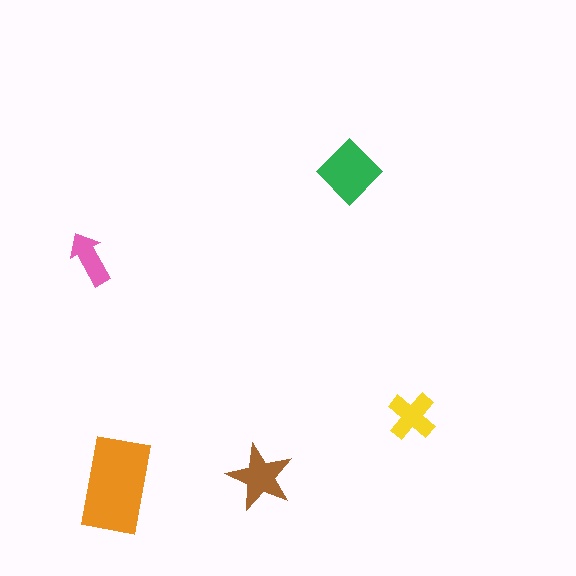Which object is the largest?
The orange rectangle.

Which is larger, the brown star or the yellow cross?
The brown star.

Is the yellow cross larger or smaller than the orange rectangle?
Smaller.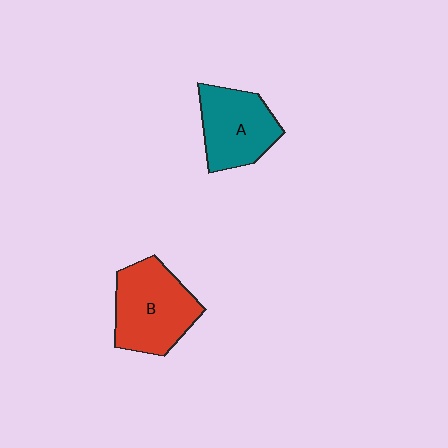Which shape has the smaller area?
Shape A (teal).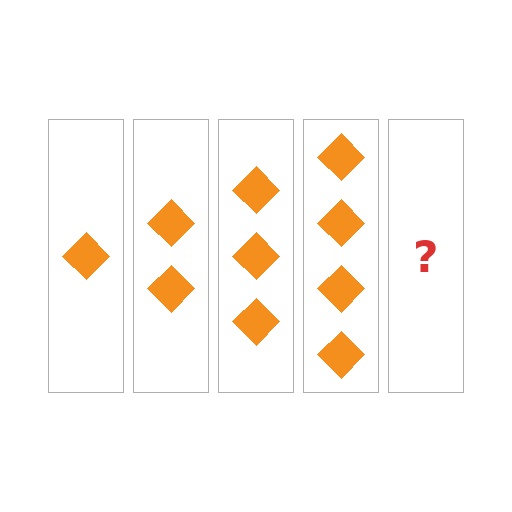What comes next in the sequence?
The next element should be 5 diamonds.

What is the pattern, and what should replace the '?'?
The pattern is that each step adds one more diamond. The '?' should be 5 diamonds.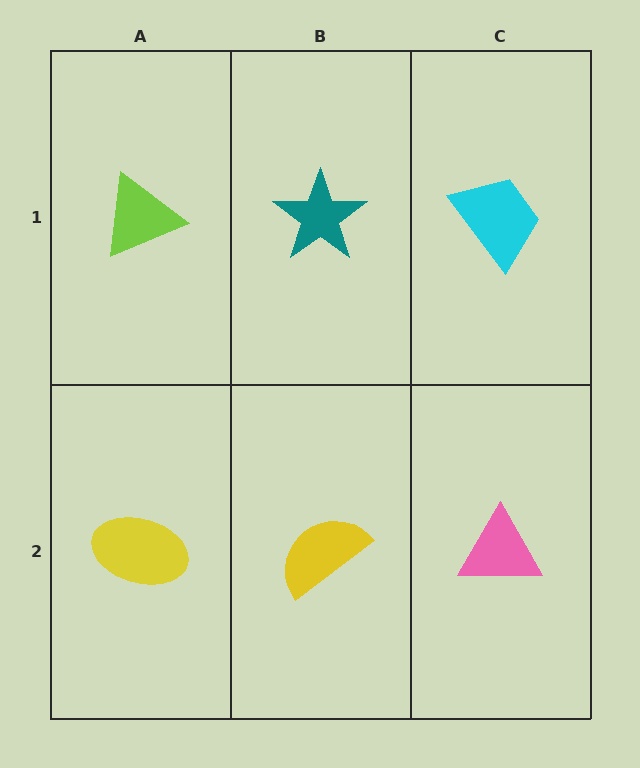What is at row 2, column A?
A yellow ellipse.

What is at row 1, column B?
A teal star.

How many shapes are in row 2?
3 shapes.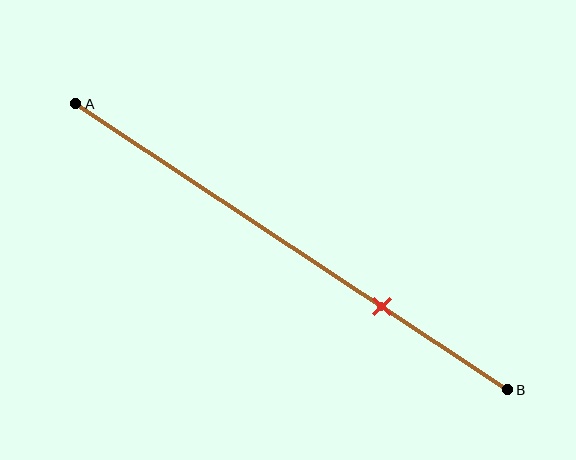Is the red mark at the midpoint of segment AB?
No, the mark is at about 70% from A, not at the 50% midpoint.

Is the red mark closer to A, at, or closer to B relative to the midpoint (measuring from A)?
The red mark is closer to point B than the midpoint of segment AB.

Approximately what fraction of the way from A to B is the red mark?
The red mark is approximately 70% of the way from A to B.